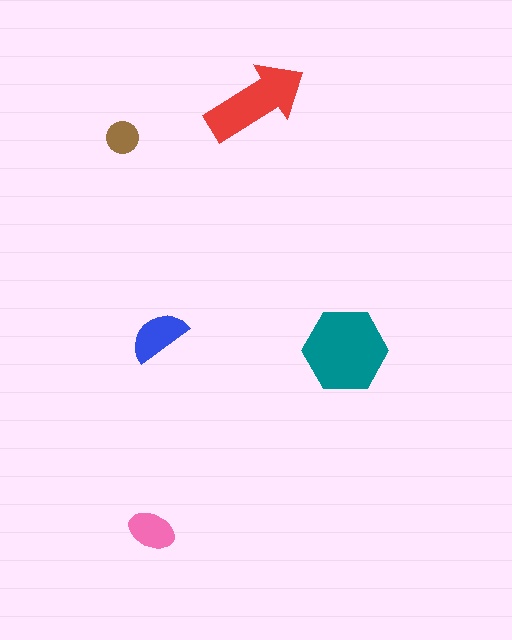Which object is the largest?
The teal hexagon.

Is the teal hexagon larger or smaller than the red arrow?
Larger.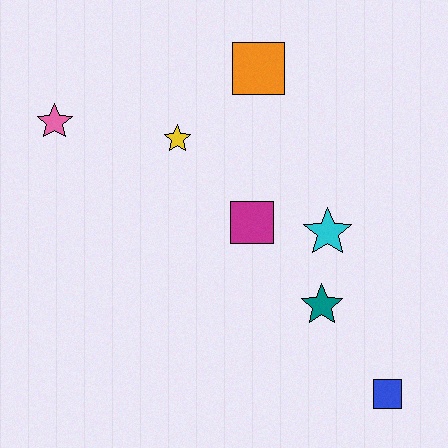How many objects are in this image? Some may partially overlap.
There are 7 objects.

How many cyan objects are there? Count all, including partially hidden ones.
There is 1 cyan object.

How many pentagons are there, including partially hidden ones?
There are no pentagons.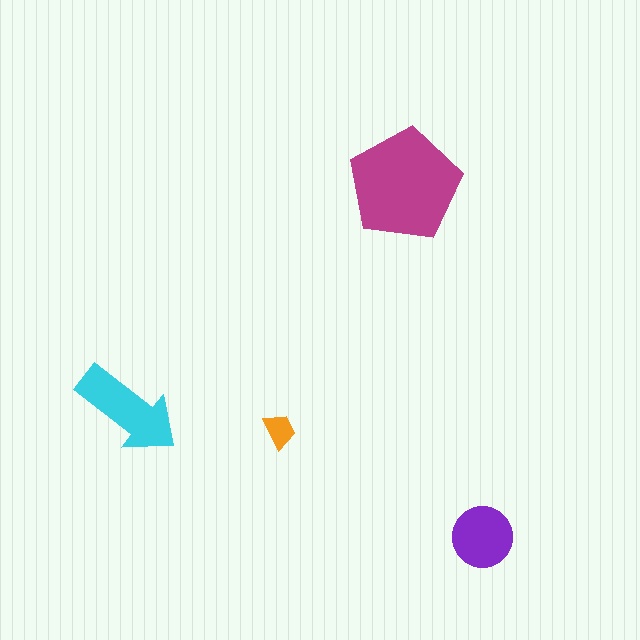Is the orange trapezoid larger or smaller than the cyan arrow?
Smaller.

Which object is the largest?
The magenta pentagon.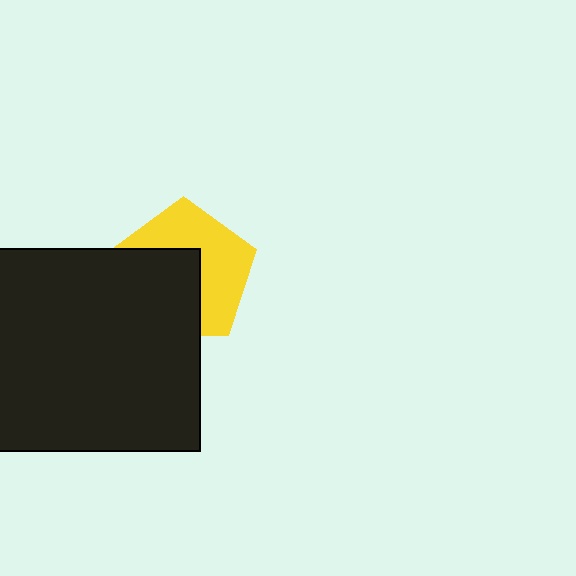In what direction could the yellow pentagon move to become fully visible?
The yellow pentagon could move toward the upper-right. That would shift it out from behind the black square entirely.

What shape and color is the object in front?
The object in front is a black square.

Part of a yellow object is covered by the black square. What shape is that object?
It is a pentagon.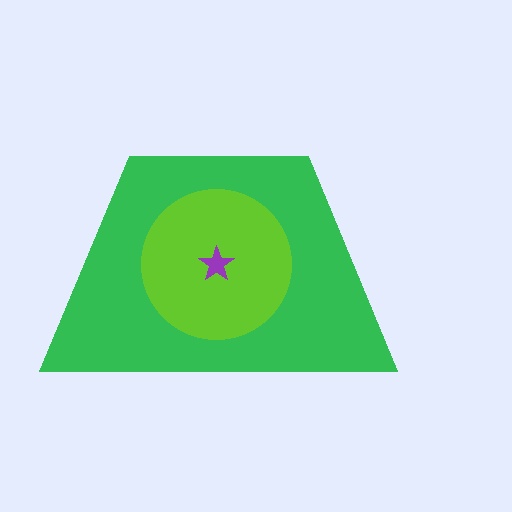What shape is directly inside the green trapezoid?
The lime circle.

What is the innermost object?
The purple star.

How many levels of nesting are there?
3.